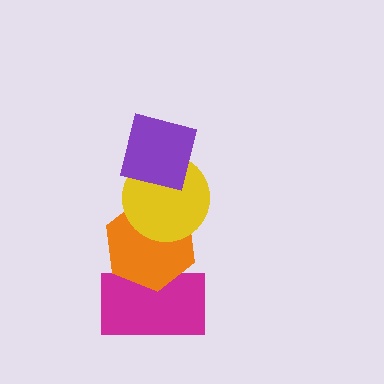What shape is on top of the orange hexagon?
The yellow circle is on top of the orange hexagon.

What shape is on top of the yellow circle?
The purple square is on top of the yellow circle.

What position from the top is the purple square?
The purple square is 1st from the top.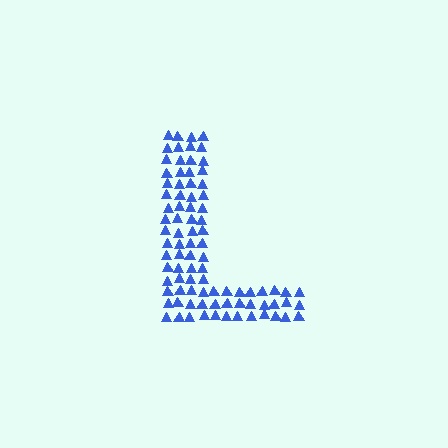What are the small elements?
The small elements are triangles.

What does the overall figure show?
The overall figure shows the letter L.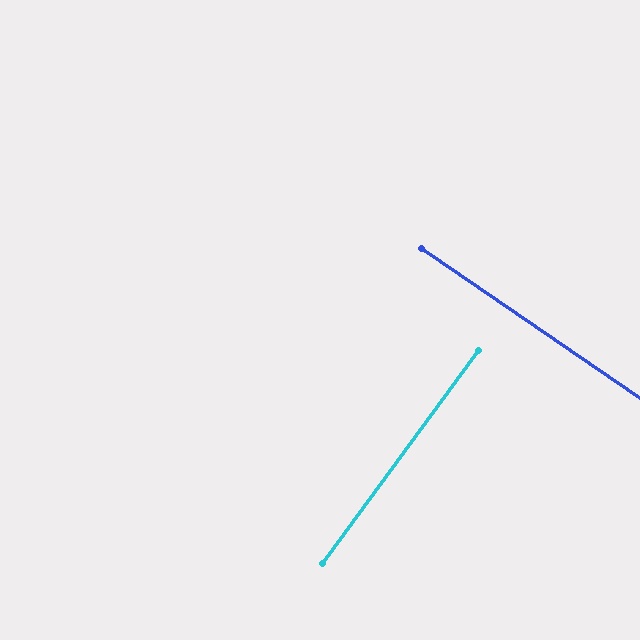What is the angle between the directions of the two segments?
Approximately 88 degrees.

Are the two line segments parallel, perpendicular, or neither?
Perpendicular — they meet at approximately 88°.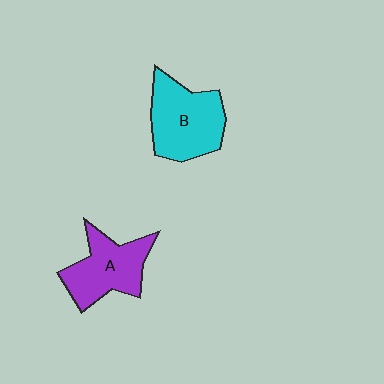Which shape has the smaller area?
Shape A (purple).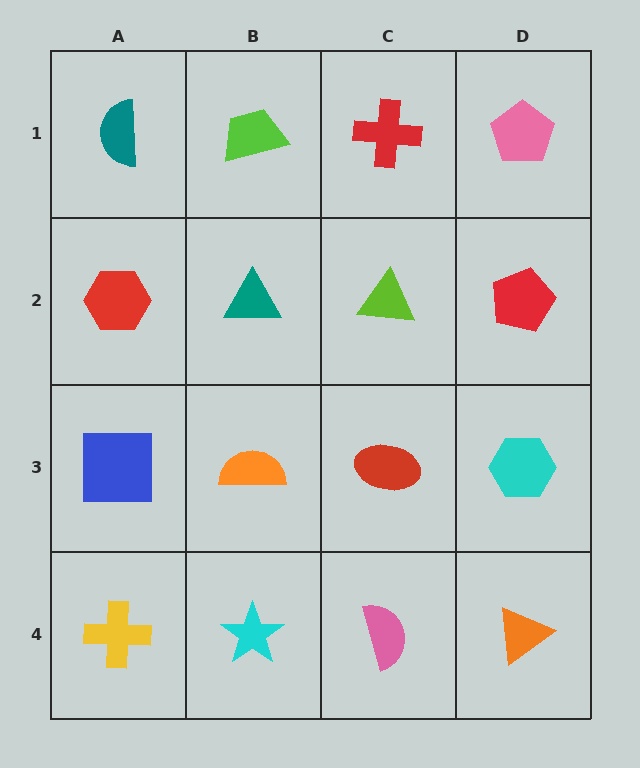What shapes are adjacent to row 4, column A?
A blue square (row 3, column A), a cyan star (row 4, column B).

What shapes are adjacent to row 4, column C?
A red ellipse (row 3, column C), a cyan star (row 4, column B), an orange triangle (row 4, column D).